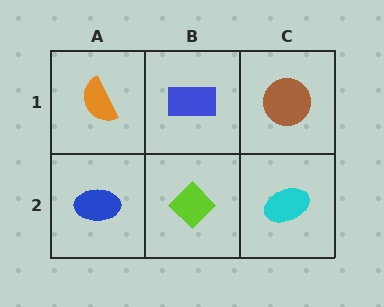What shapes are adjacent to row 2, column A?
An orange semicircle (row 1, column A), a lime diamond (row 2, column B).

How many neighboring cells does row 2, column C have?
2.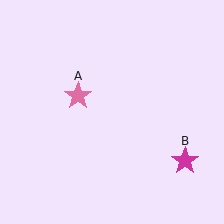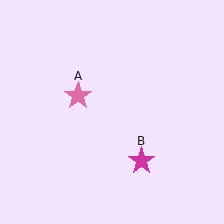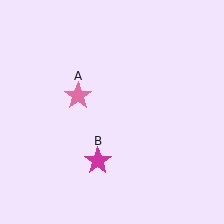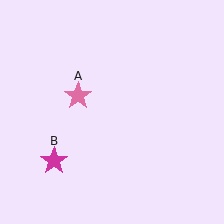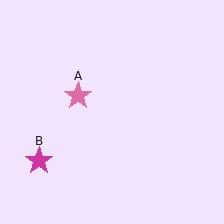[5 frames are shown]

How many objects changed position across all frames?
1 object changed position: magenta star (object B).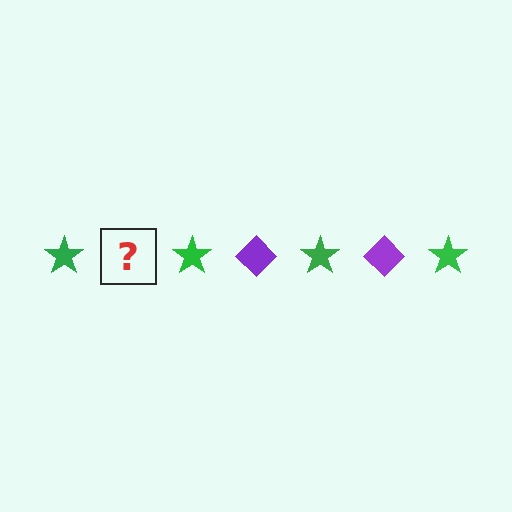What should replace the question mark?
The question mark should be replaced with a purple diamond.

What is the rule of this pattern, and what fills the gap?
The rule is that the pattern alternates between green star and purple diamond. The gap should be filled with a purple diamond.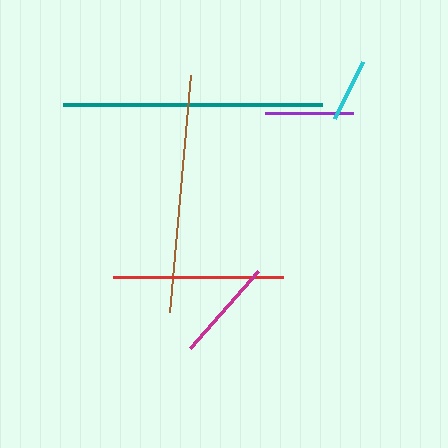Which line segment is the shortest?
The cyan line is the shortest at approximately 63 pixels.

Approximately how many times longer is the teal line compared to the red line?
The teal line is approximately 1.5 times the length of the red line.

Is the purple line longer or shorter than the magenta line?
The magenta line is longer than the purple line.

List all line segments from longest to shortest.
From longest to shortest: teal, brown, red, magenta, purple, cyan.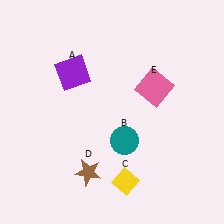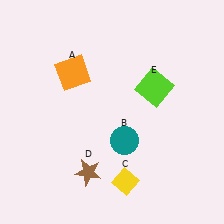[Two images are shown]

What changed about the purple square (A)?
In Image 1, A is purple. In Image 2, it changed to orange.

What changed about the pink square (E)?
In Image 1, E is pink. In Image 2, it changed to lime.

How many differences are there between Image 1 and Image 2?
There are 2 differences between the two images.